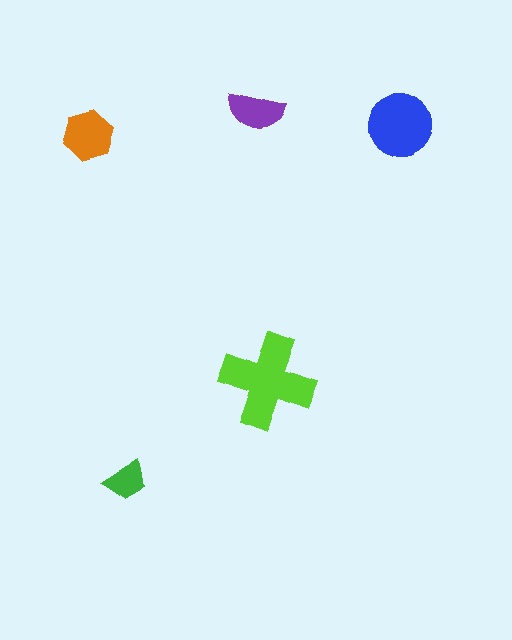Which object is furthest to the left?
The orange hexagon is leftmost.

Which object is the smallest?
The green trapezoid.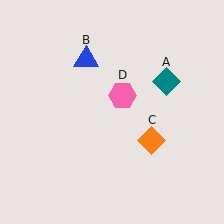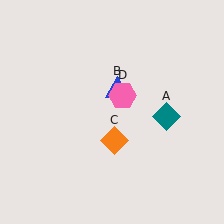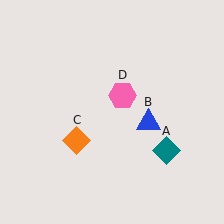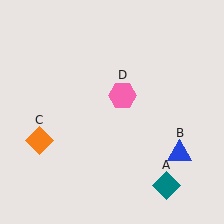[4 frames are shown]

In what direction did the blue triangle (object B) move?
The blue triangle (object B) moved down and to the right.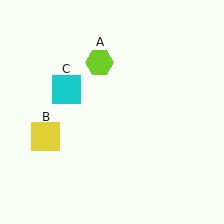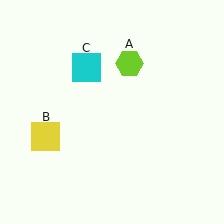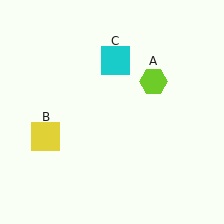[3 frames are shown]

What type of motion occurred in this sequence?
The lime hexagon (object A), cyan square (object C) rotated clockwise around the center of the scene.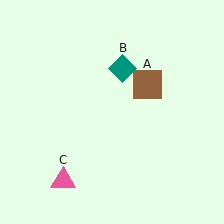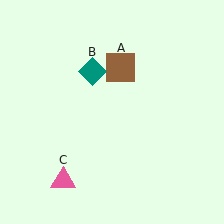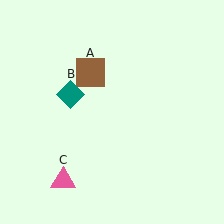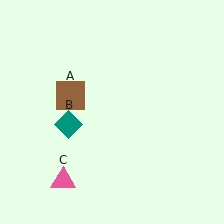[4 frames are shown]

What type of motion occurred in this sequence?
The brown square (object A), teal diamond (object B) rotated counterclockwise around the center of the scene.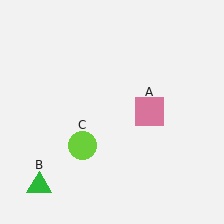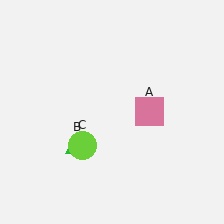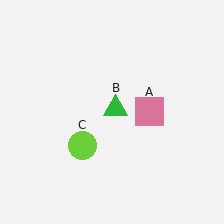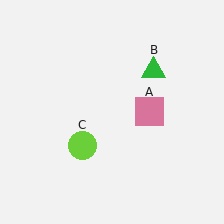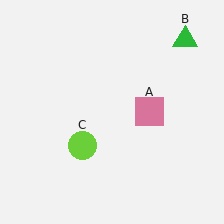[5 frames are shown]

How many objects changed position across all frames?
1 object changed position: green triangle (object B).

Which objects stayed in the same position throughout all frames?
Pink square (object A) and lime circle (object C) remained stationary.